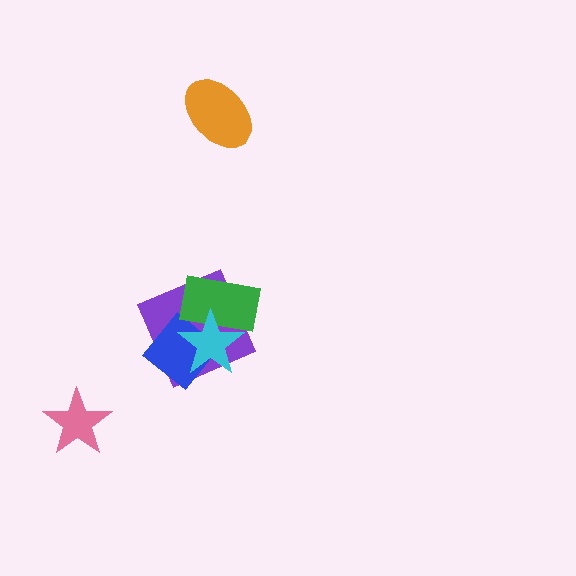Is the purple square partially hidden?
Yes, it is partially covered by another shape.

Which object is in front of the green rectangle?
The cyan star is in front of the green rectangle.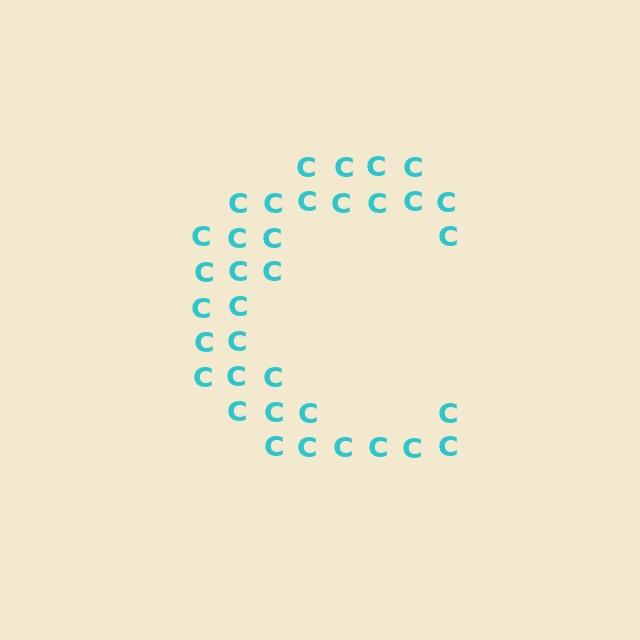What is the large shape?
The large shape is the letter C.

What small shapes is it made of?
It is made of small letter C's.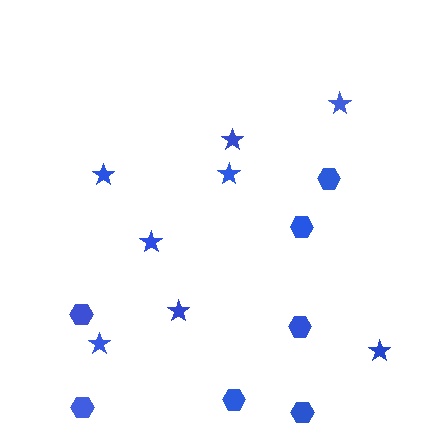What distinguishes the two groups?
There are 2 groups: one group of stars (8) and one group of hexagons (7).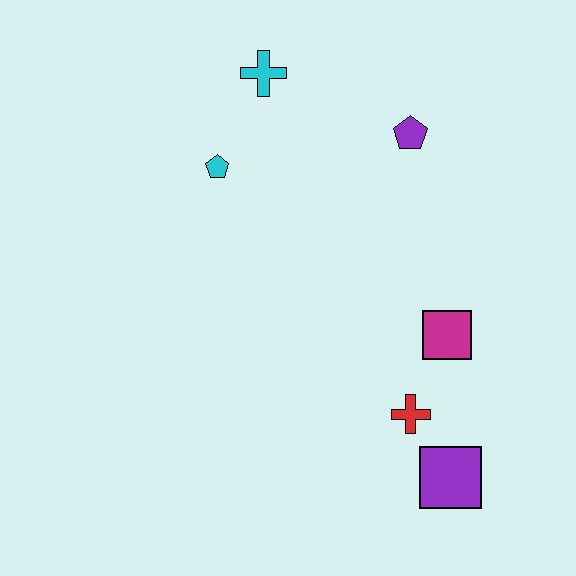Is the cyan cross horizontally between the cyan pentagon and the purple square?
Yes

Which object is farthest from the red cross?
The cyan cross is farthest from the red cross.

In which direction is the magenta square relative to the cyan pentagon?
The magenta square is to the right of the cyan pentagon.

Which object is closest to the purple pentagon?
The cyan cross is closest to the purple pentagon.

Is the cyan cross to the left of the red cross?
Yes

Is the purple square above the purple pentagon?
No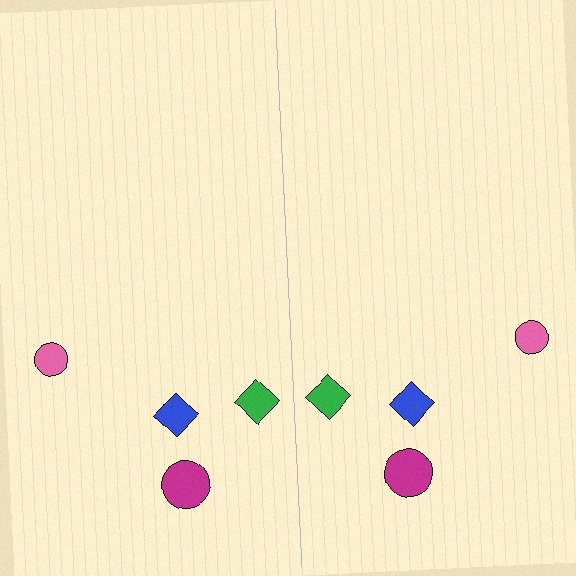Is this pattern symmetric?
Yes, this pattern has bilateral (reflection) symmetry.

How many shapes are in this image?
There are 8 shapes in this image.